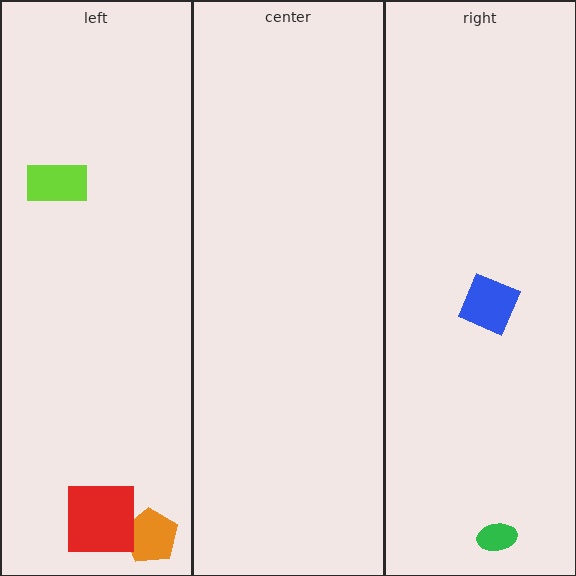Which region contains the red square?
The left region.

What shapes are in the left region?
The orange pentagon, the lime rectangle, the red square.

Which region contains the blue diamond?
The right region.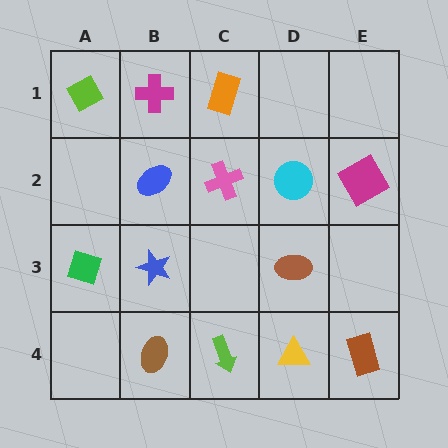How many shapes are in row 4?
4 shapes.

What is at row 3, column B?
A blue star.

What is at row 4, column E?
A brown rectangle.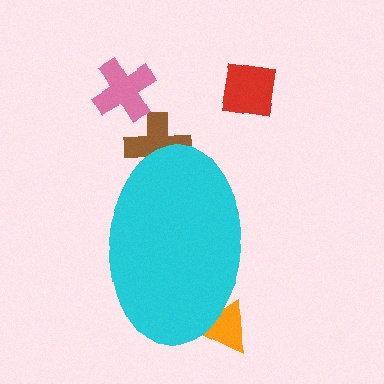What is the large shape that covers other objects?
A cyan ellipse.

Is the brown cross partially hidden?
Yes, the brown cross is partially hidden behind the cyan ellipse.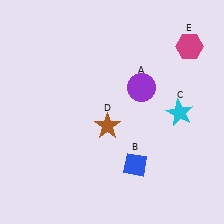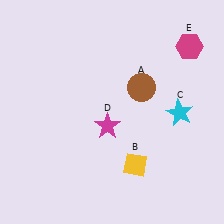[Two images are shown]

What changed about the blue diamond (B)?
In Image 1, B is blue. In Image 2, it changed to yellow.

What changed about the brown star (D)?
In Image 1, D is brown. In Image 2, it changed to magenta.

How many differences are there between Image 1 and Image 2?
There are 3 differences between the two images.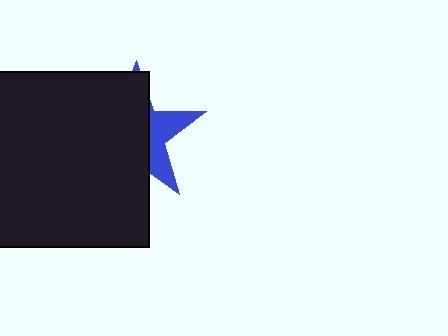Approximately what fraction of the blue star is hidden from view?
Roughly 68% of the blue star is hidden behind the black rectangle.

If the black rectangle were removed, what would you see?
You would see the complete blue star.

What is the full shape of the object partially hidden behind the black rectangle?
The partially hidden object is a blue star.